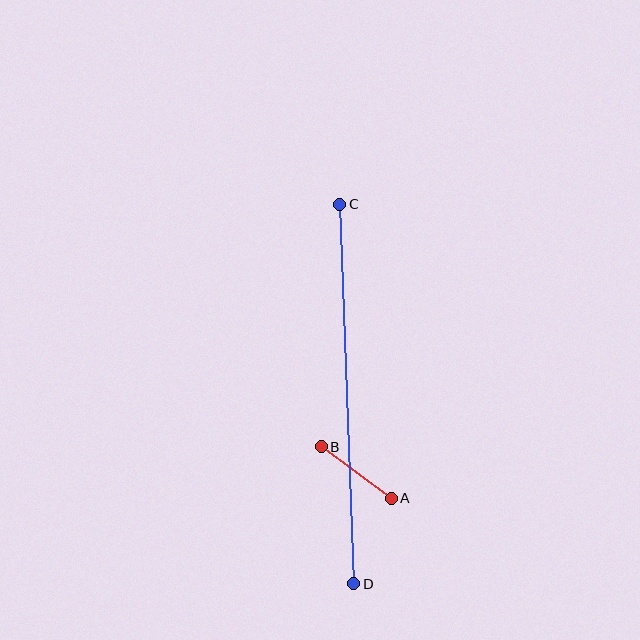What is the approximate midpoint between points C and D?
The midpoint is at approximately (347, 394) pixels.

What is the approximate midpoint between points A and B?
The midpoint is at approximately (356, 473) pixels.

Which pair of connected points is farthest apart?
Points C and D are farthest apart.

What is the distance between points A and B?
The distance is approximately 87 pixels.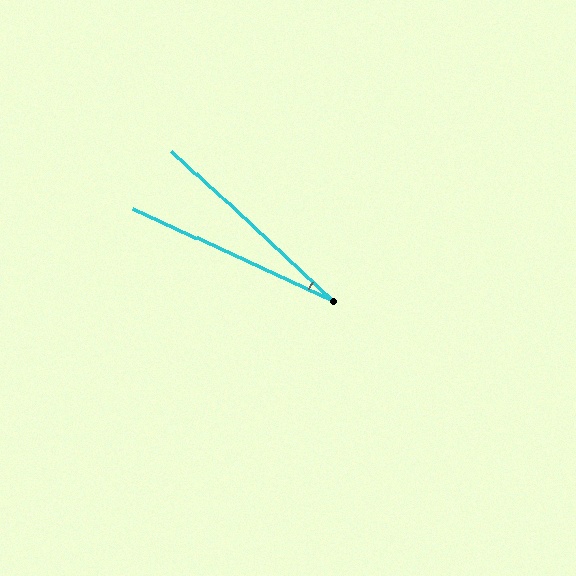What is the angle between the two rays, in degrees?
Approximately 18 degrees.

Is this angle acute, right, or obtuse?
It is acute.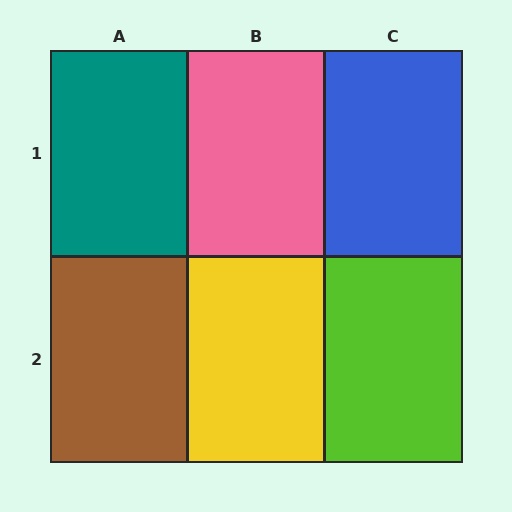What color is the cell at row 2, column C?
Lime.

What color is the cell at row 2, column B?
Yellow.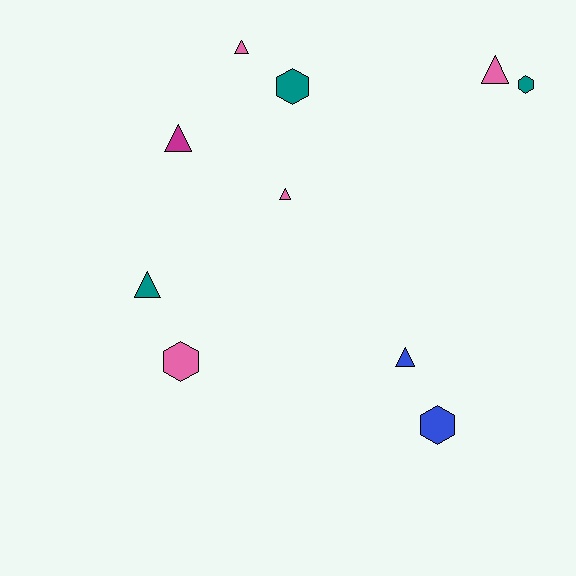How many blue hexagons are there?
There is 1 blue hexagon.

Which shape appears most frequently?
Triangle, with 6 objects.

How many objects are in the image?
There are 10 objects.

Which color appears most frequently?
Pink, with 4 objects.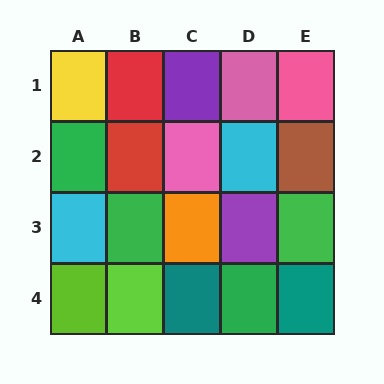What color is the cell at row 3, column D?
Purple.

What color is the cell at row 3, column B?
Green.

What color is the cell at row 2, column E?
Brown.